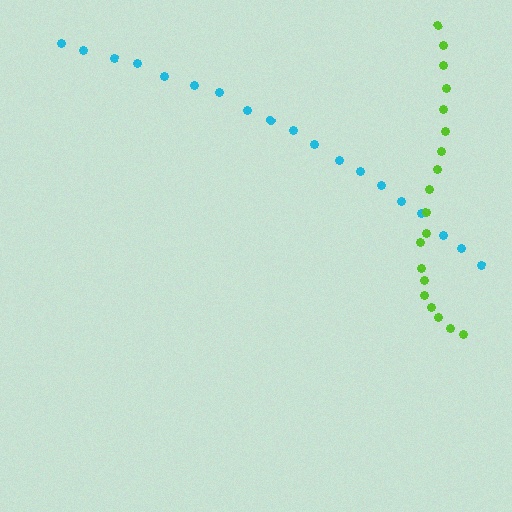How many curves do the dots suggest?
There are 2 distinct paths.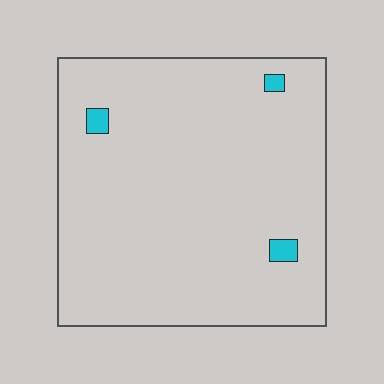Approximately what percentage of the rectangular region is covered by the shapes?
Approximately 0%.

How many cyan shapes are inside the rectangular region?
3.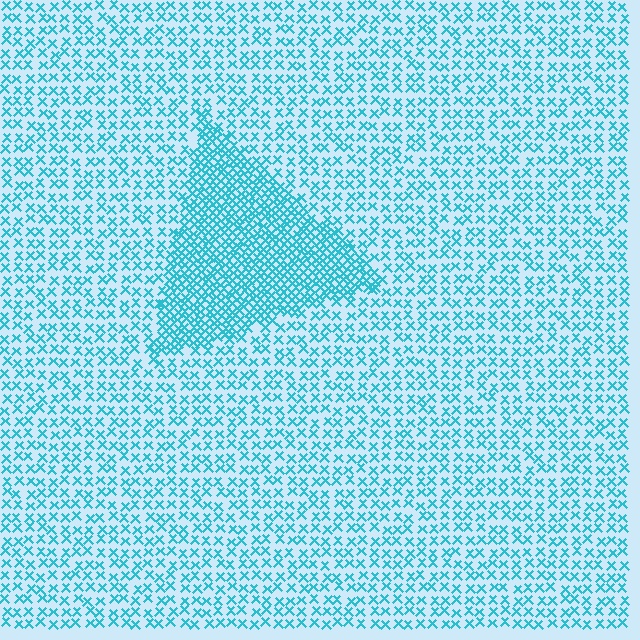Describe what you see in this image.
The image contains small cyan elements arranged at two different densities. A triangle-shaped region is visible where the elements are more densely packed than the surrounding area.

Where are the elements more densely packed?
The elements are more densely packed inside the triangle boundary.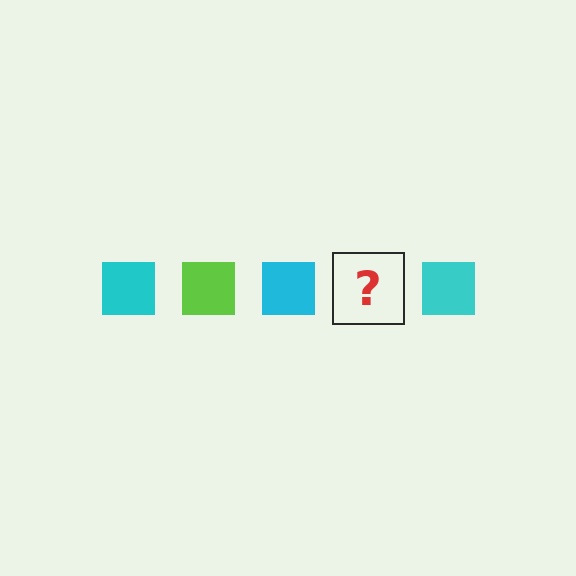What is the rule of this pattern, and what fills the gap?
The rule is that the pattern cycles through cyan, lime squares. The gap should be filled with a lime square.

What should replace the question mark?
The question mark should be replaced with a lime square.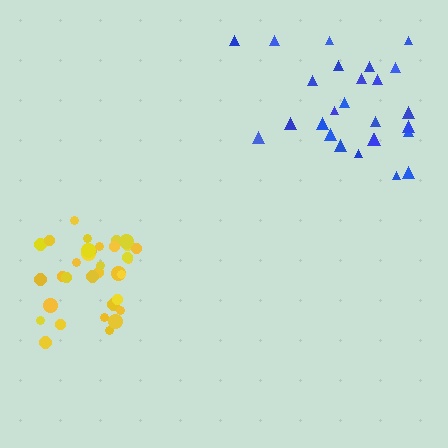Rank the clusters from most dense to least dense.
yellow, blue.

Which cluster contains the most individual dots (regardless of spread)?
Yellow (34).